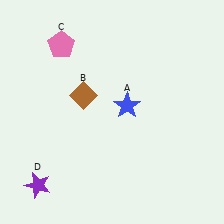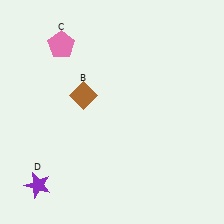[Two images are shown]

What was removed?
The blue star (A) was removed in Image 2.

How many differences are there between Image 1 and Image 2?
There is 1 difference between the two images.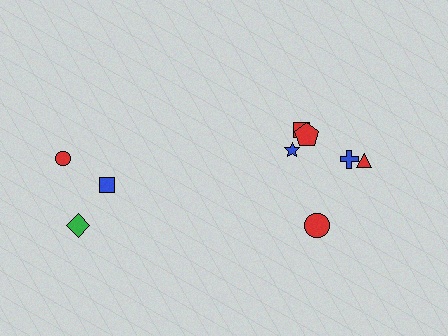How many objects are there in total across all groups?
There are 9 objects.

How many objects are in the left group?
There are 3 objects.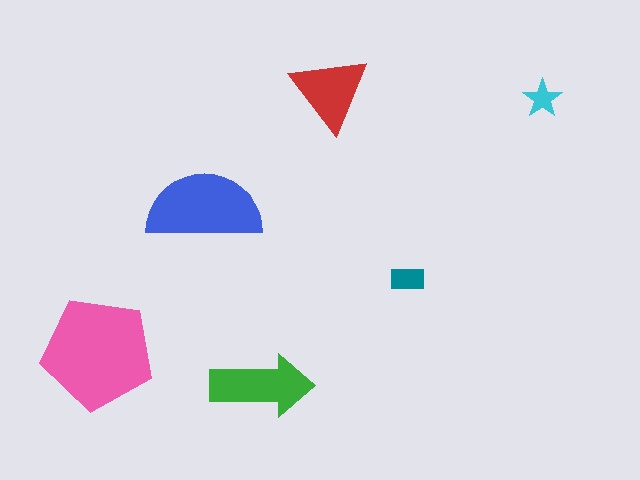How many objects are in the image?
There are 6 objects in the image.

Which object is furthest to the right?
The cyan star is rightmost.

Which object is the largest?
The pink pentagon.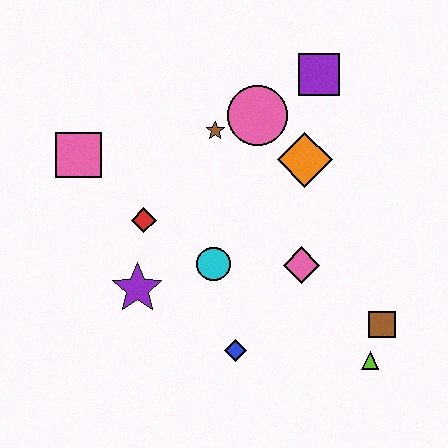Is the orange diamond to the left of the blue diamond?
No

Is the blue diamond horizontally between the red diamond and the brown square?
Yes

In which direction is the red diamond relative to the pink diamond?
The red diamond is to the left of the pink diamond.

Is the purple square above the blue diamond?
Yes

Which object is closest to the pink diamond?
The cyan circle is closest to the pink diamond.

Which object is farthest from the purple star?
The purple square is farthest from the purple star.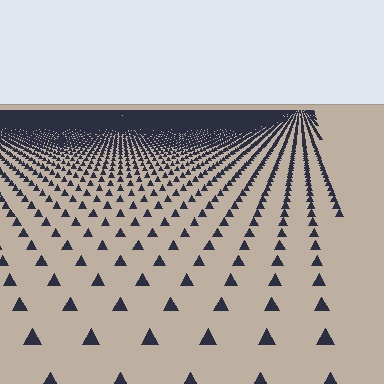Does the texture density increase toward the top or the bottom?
Density increases toward the top.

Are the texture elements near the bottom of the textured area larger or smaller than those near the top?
Larger. Near the bottom, elements are closer to the viewer and appear at a bigger on-screen size.